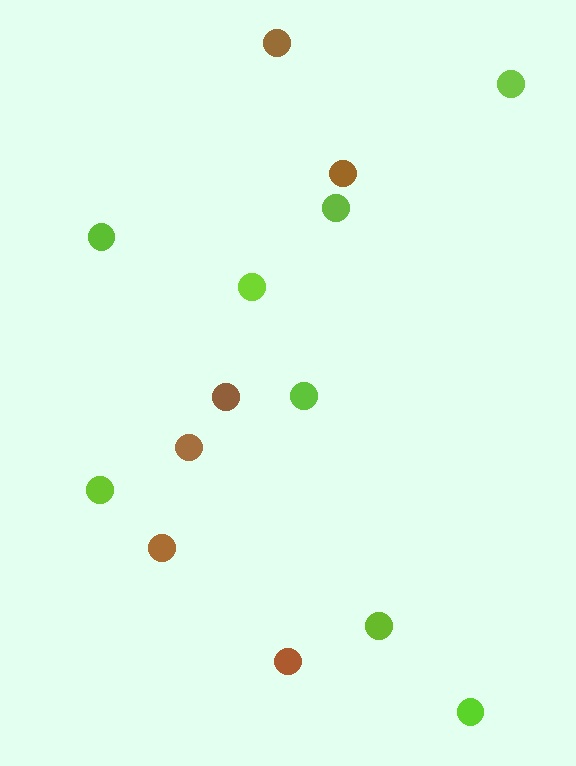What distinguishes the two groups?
There are 2 groups: one group of brown circles (6) and one group of lime circles (8).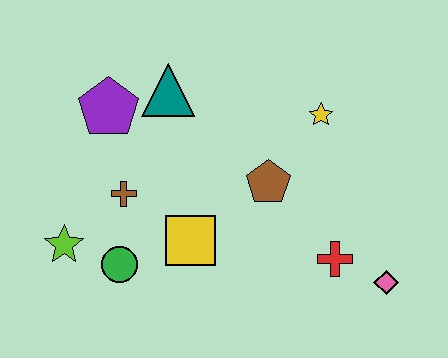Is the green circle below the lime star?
Yes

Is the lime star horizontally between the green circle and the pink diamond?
No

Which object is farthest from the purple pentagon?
The pink diamond is farthest from the purple pentagon.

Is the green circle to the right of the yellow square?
No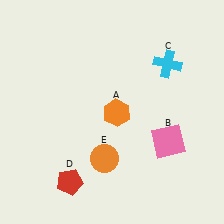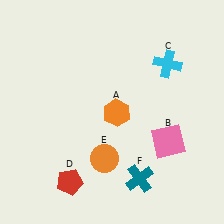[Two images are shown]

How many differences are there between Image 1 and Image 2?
There is 1 difference between the two images.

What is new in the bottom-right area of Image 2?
A teal cross (F) was added in the bottom-right area of Image 2.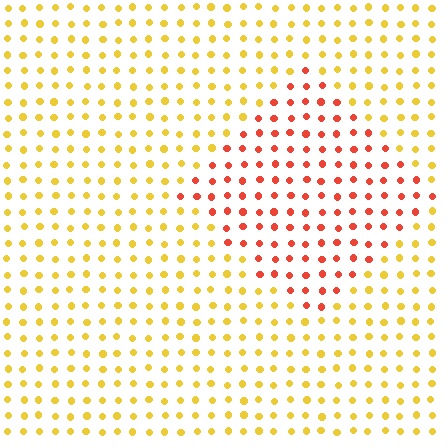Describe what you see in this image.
The image is filled with small yellow elements in a uniform arrangement. A diamond-shaped region is visible where the elements are tinted to a slightly different hue, forming a subtle color boundary.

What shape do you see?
I see a diamond.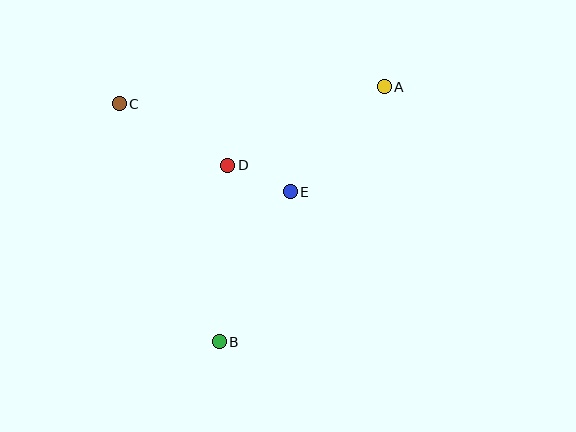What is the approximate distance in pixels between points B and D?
The distance between B and D is approximately 177 pixels.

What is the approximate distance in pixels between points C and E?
The distance between C and E is approximately 192 pixels.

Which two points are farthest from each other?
Points A and B are farthest from each other.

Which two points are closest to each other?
Points D and E are closest to each other.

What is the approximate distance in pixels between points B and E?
The distance between B and E is approximately 166 pixels.